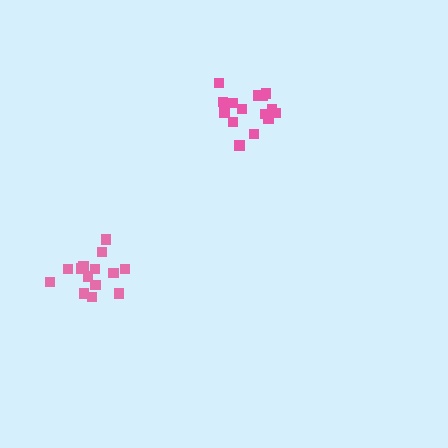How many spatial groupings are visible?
There are 2 spatial groupings.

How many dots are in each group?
Group 1: 14 dots, Group 2: 15 dots (29 total).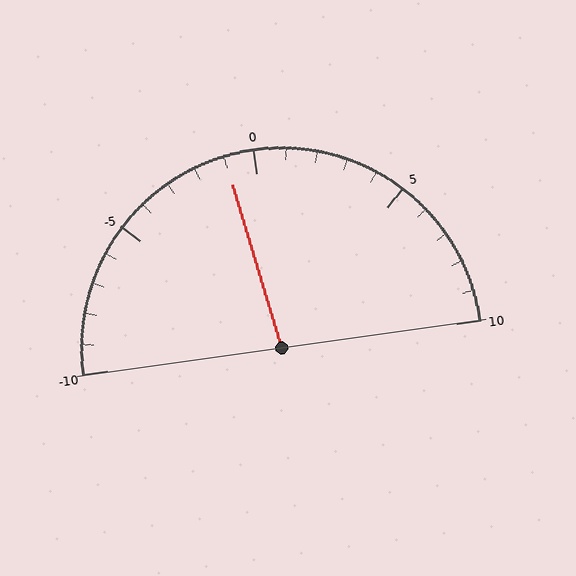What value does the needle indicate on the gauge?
The needle indicates approximately -1.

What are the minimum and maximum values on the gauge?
The gauge ranges from -10 to 10.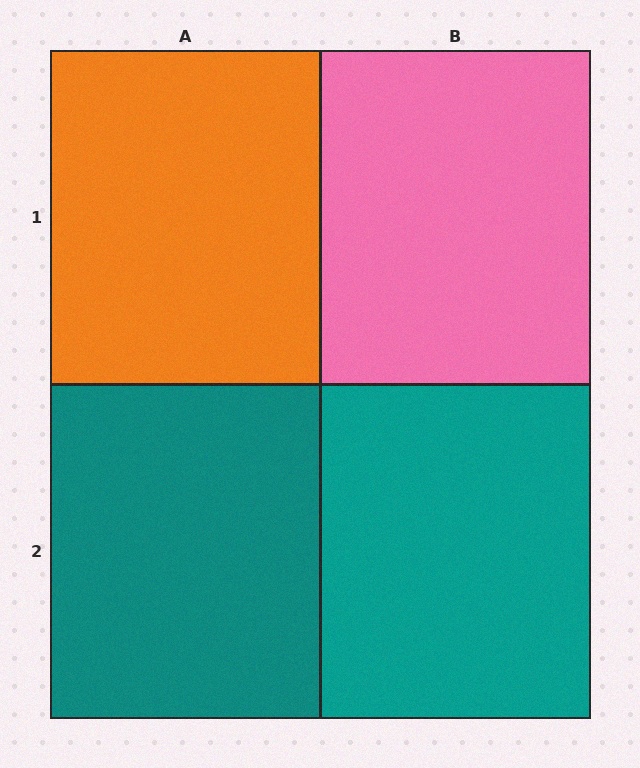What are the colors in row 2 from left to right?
Teal, teal.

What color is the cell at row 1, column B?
Pink.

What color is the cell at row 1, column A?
Orange.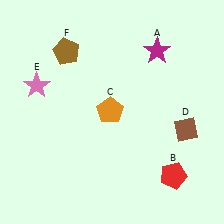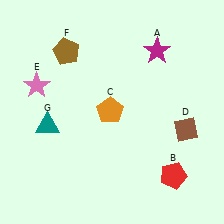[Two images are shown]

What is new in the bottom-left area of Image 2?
A teal triangle (G) was added in the bottom-left area of Image 2.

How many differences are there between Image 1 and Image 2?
There is 1 difference between the two images.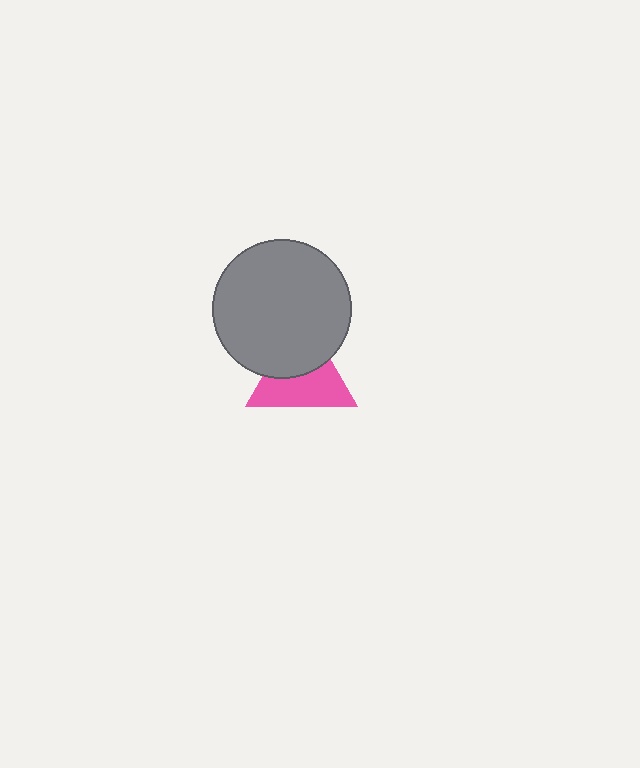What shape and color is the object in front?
The object in front is a gray circle.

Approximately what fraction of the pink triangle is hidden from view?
Roughly 43% of the pink triangle is hidden behind the gray circle.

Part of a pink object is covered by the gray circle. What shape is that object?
It is a triangle.